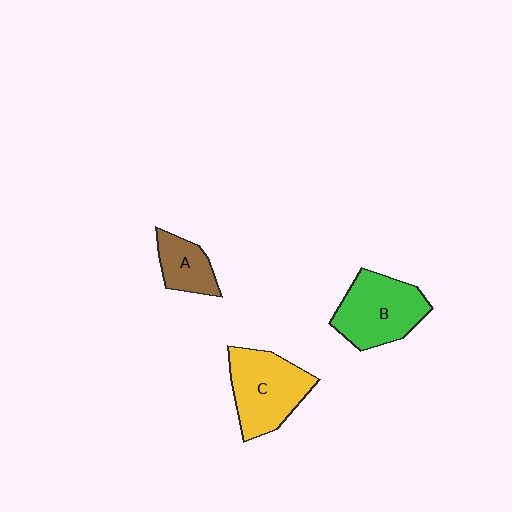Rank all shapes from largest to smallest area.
From largest to smallest: C (yellow), B (green), A (brown).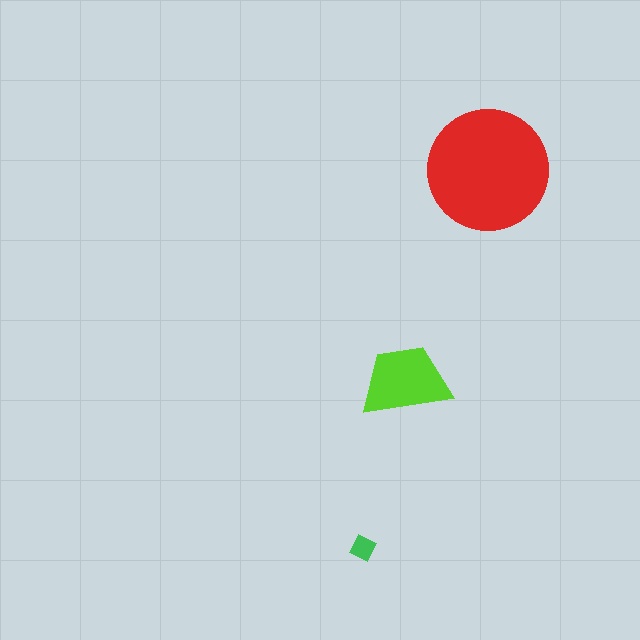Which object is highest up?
The red circle is topmost.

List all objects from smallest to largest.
The green diamond, the lime trapezoid, the red circle.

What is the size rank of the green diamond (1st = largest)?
3rd.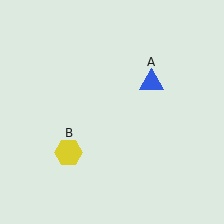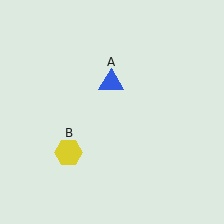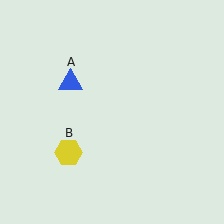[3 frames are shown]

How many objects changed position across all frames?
1 object changed position: blue triangle (object A).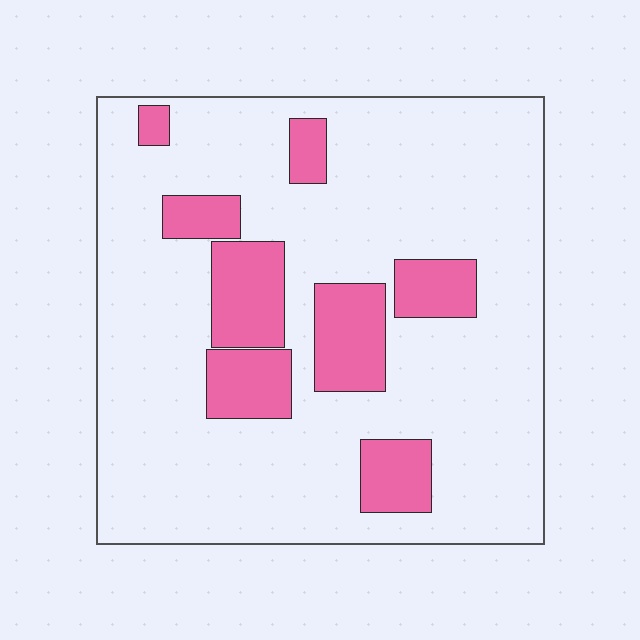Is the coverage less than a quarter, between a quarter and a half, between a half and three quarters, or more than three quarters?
Less than a quarter.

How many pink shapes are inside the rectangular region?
8.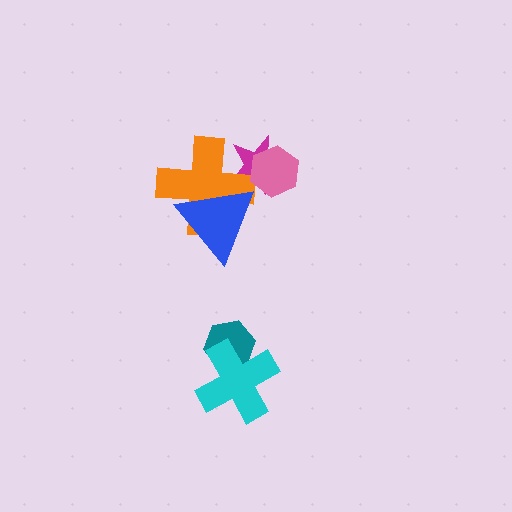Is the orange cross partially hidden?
Yes, it is partially covered by another shape.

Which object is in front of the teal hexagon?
The cyan cross is in front of the teal hexagon.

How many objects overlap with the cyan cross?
1 object overlaps with the cyan cross.